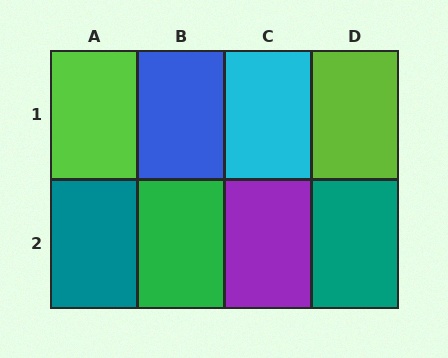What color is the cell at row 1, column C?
Cyan.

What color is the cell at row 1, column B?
Blue.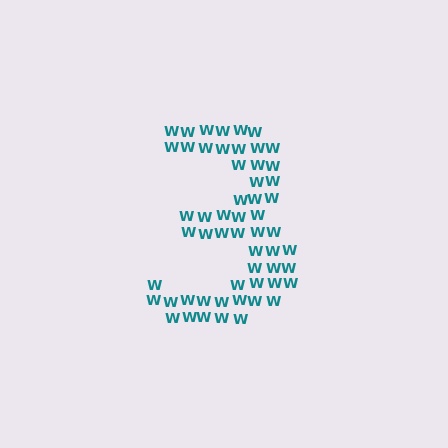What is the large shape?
The large shape is the digit 3.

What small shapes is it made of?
It is made of small letter W's.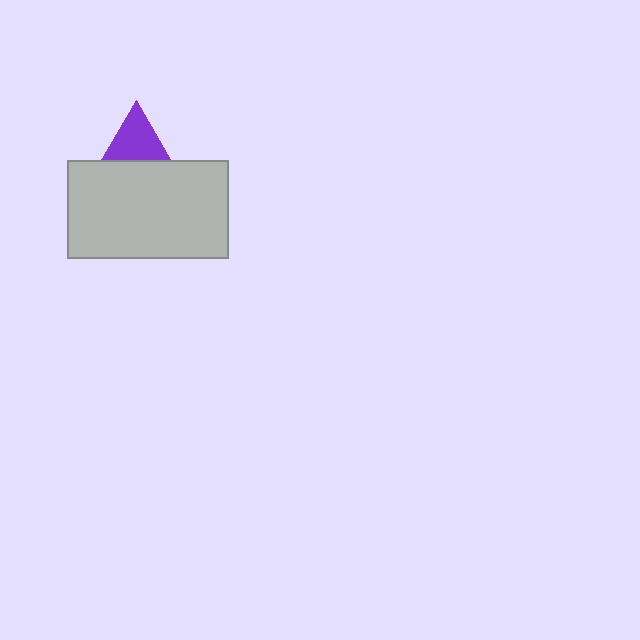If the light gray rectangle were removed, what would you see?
You would see the complete purple triangle.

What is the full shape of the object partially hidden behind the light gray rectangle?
The partially hidden object is a purple triangle.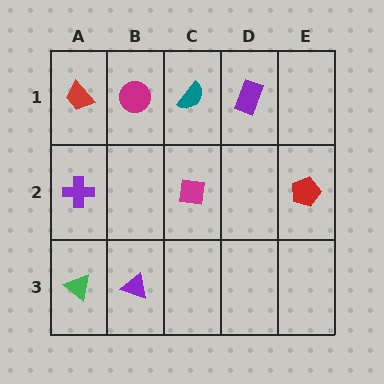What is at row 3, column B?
A purple triangle.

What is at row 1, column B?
A magenta circle.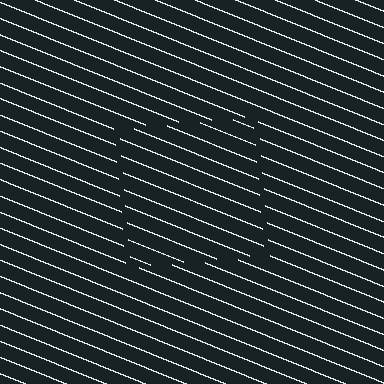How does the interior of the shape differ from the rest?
The interior of the shape contains the same grating, shifted by half a period — the contour is defined by the phase discontinuity where line-ends from the inner and outer gratings abut.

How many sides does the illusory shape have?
4 sides — the line-ends trace a square.